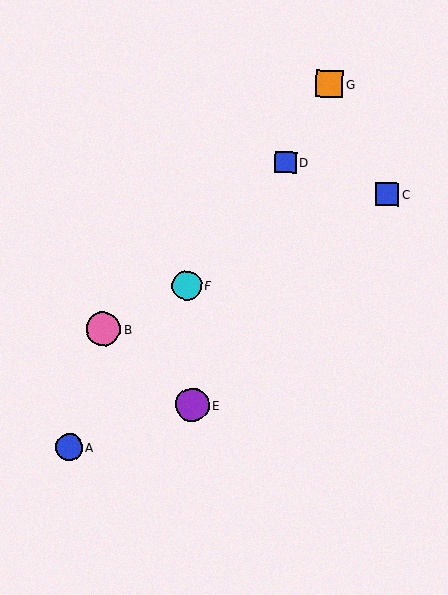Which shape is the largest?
The pink circle (labeled B) is the largest.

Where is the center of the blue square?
The center of the blue square is at (286, 162).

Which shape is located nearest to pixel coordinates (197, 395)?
The purple circle (labeled E) at (193, 405) is nearest to that location.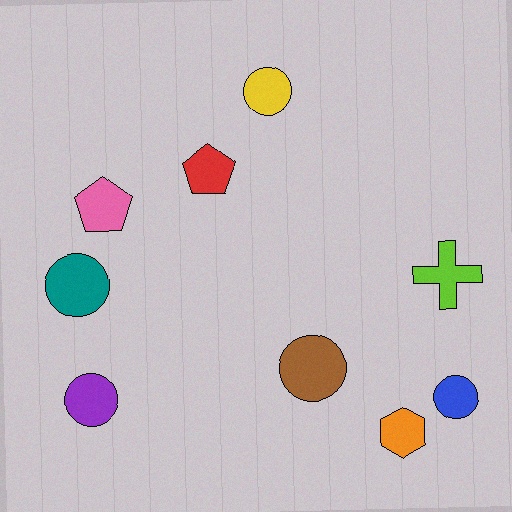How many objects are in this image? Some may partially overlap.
There are 9 objects.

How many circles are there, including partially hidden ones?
There are 5 circles.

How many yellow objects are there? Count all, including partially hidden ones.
There is 1 yellow object.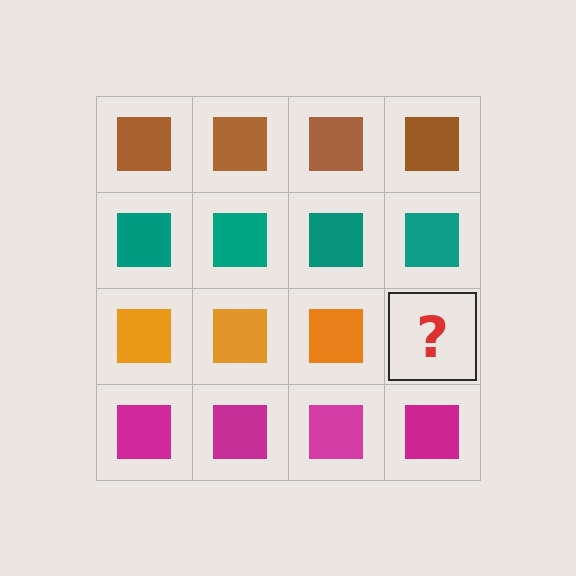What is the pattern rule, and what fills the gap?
The rule is that each row has a consistent color. The gap should be filled with an orange square.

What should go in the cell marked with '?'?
The missing cell should contain an orange square.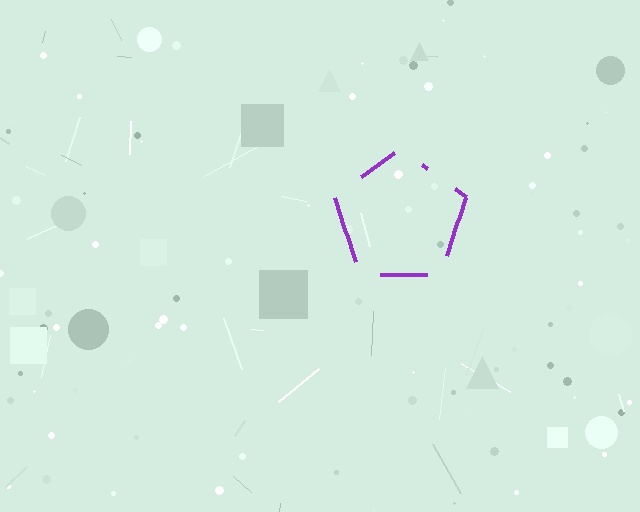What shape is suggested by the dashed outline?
The dashed outline suggests a pentagon.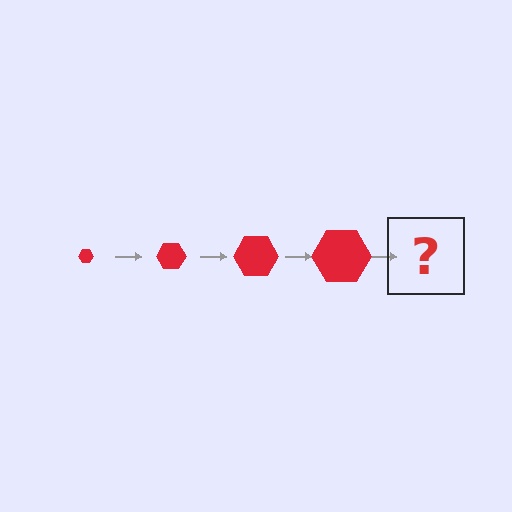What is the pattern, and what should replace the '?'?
The pattern is that the hexagon gets progressively larger each step. The '?' should be a red hexagon, larger than the previous one.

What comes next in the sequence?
The next element should be a red hexagon, larger than the previous one.